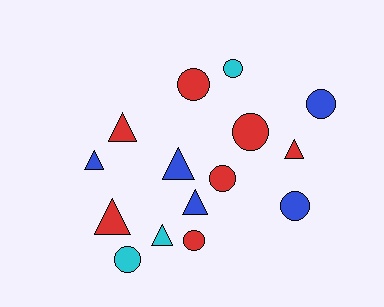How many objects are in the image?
There are 15 objects.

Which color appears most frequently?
Red, with 7 objects.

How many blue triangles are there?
There are 3 blue triangles.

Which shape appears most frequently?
Circle, with 8 objects.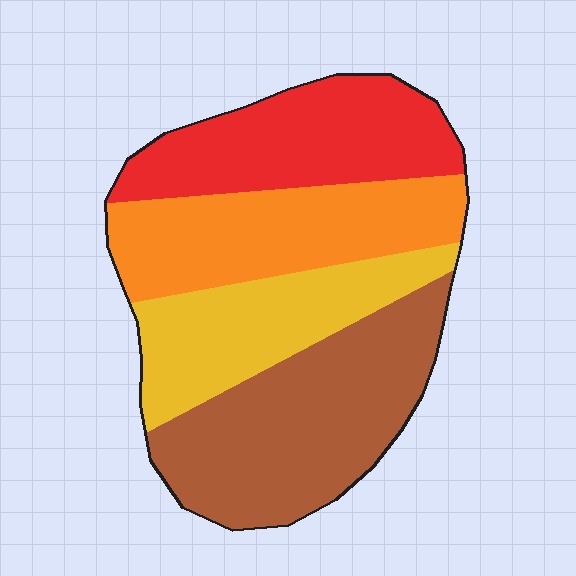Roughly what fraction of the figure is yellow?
Yellow takes up between a sixth and a third of the figure.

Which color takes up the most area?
Brown, at roughly 30%.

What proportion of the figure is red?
Red takes up less than a quarter of the figure.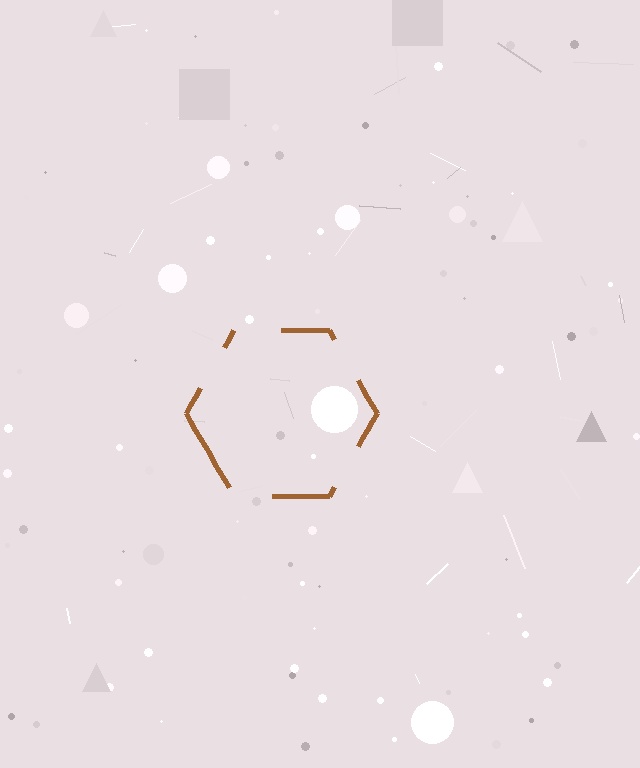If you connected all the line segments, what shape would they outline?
They would outline a hexagon.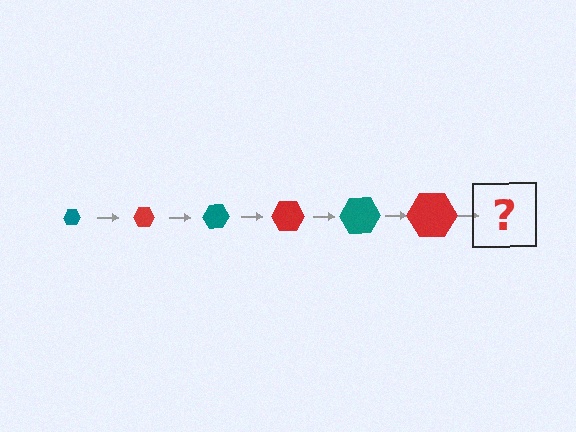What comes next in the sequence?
The next element should be a teal hexagon, larger than the previous one.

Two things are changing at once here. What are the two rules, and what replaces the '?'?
The two rules are that the hexagon grows larger each step and the color cycles through teal and red. The '?' should be a teal hexagon, larger than the previous one.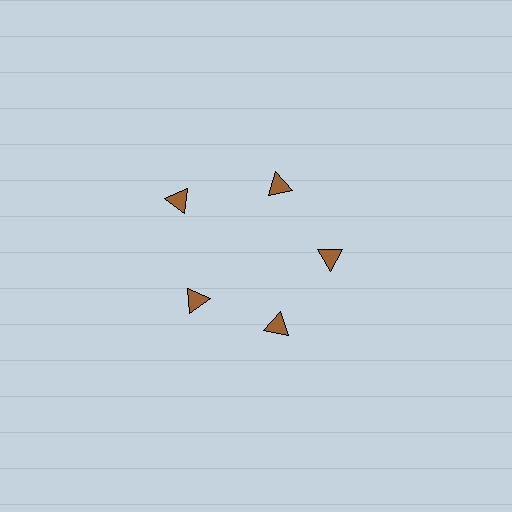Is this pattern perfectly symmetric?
No. The 5 brown triangles are arranged in a ring, but one element near the 10 o'clock position is pushed outward from the center, breaking the 5-fold rotational symmetry.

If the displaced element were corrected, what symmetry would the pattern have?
It would have 5-fold rotational symmetry — the pattern would map onto itself every 72 degrees.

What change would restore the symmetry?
The symmetry would be restored by moving it inward, back onto the ring so that all 5 triangles sit at equal angles and equal distance from the center.